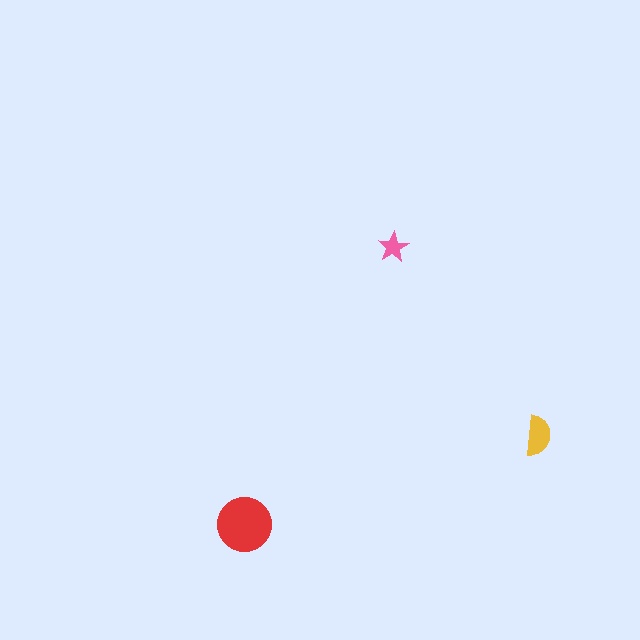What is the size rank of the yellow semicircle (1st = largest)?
2nd.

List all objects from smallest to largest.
The pink star, the yellow semicircle, the red circle.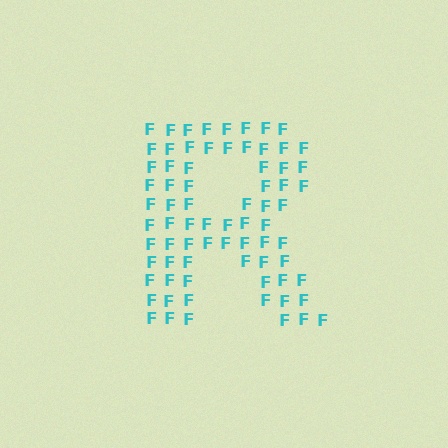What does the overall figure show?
The overall figure shows the letter R.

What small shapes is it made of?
It is made of small letter F's.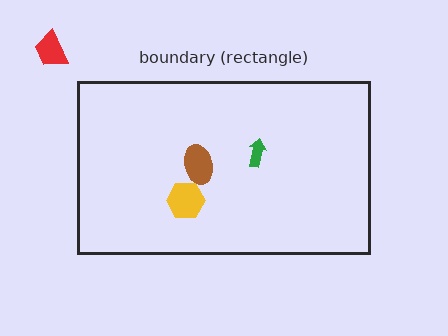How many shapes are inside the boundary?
3 inside, 1 outside.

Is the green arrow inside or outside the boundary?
Inside.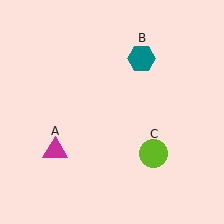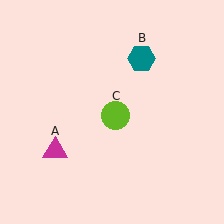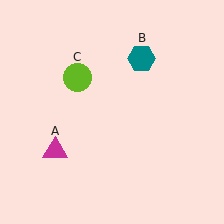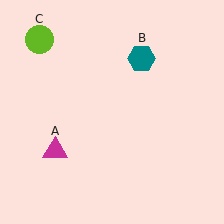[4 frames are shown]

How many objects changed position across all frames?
1 object changed position: lime circle (object C).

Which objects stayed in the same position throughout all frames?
Magenta triangle (object A) and teal hexagon (object B) remained stationary.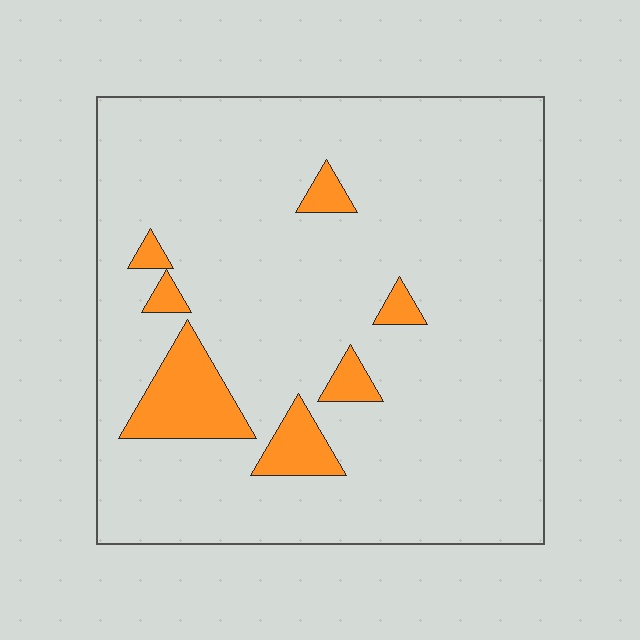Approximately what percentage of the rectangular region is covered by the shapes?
Approximately 10%.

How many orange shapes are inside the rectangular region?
7.